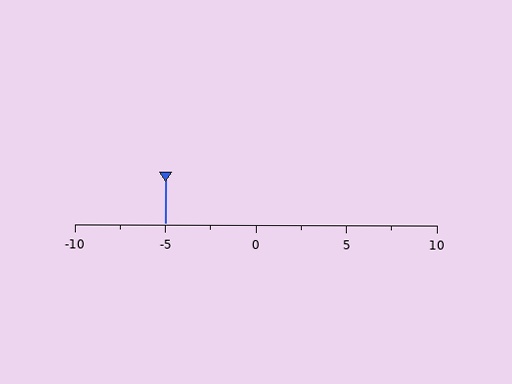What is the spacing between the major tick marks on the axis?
The major ticks are spaced 5 apart.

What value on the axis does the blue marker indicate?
The marker indicates approximately -5.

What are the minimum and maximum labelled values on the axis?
The axis runs from -10 to 10.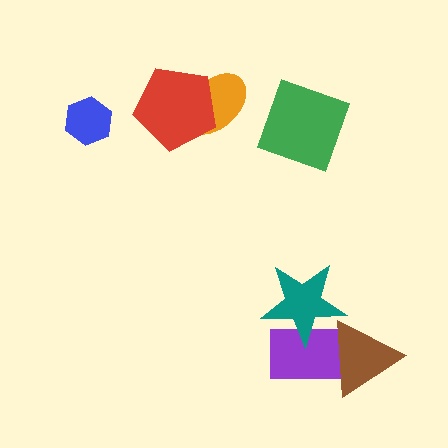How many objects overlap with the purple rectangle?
2 objects overlap with the purple rectangle.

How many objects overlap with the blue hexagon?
0 objects overlap with the blue hexagon.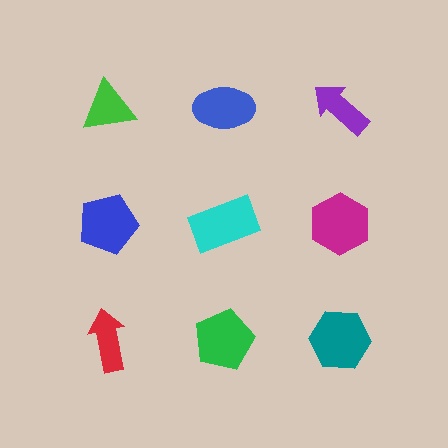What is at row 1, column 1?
A green triangle.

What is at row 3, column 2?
A green pentagon.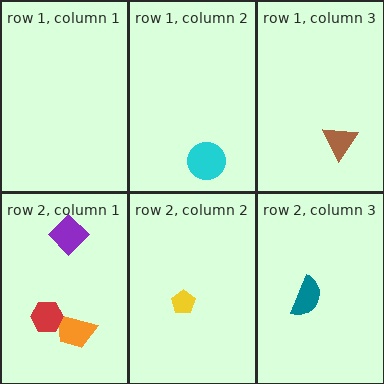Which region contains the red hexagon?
The row 2, column 1 region.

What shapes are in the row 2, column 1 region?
The purple diamond, the orange trapezoid, the red hexagon.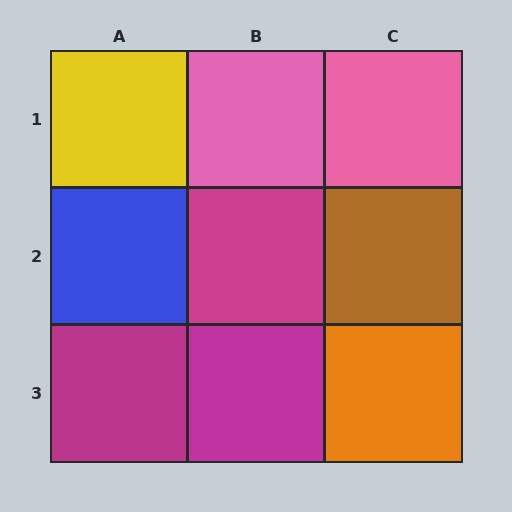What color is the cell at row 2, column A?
Blue.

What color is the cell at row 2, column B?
Magenta.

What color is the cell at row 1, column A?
Yellow.